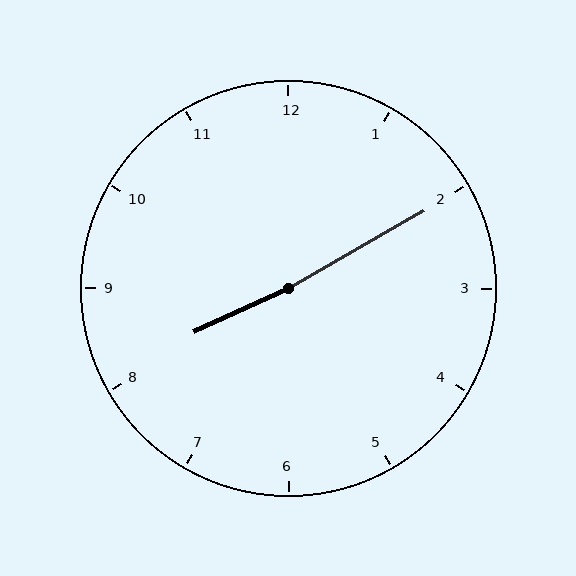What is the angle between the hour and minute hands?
Approximately 175 degrees.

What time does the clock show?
8:10.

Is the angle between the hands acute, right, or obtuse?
It is obtuse.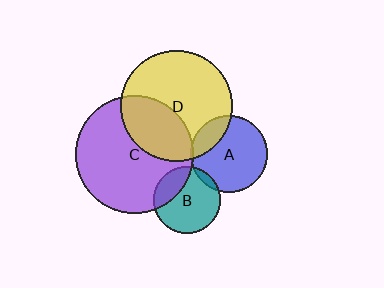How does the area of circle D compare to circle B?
Approximately 2.8 times.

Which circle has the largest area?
Circle C (purple).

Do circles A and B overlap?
Yes.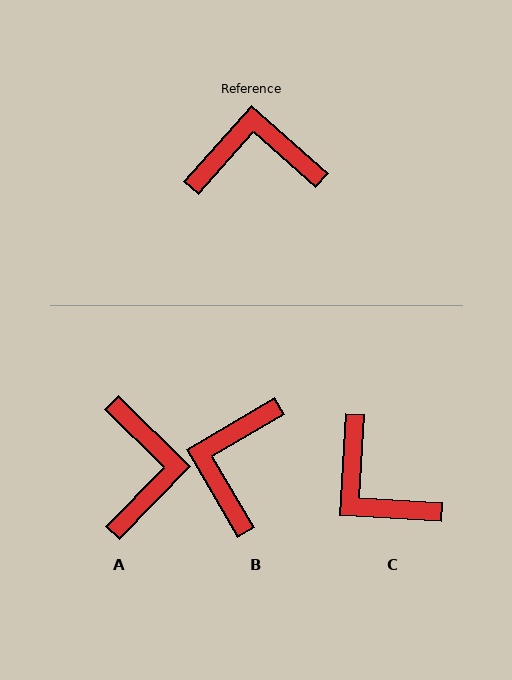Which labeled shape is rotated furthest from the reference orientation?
C, about 128 degrees away.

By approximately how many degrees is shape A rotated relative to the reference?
Approximately 93 degrees clockwise.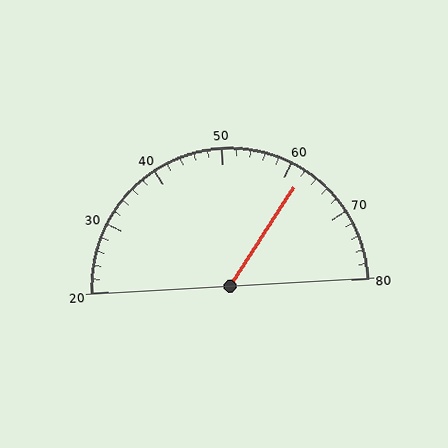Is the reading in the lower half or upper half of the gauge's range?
The reading is in the upper half of the range (20 to 80).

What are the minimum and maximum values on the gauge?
The gauge ranges from 20 to 80.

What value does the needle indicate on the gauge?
The needle indicates approximately 62.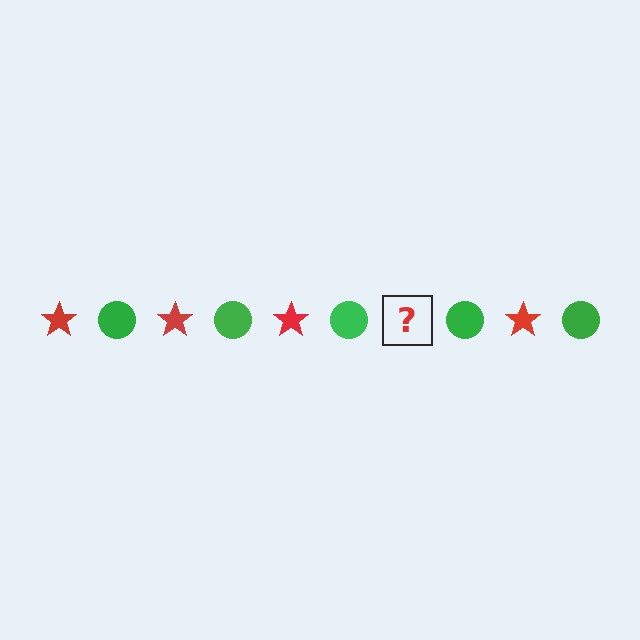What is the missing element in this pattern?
The missing element is a red star.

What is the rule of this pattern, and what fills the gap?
The rule is that the pattern alternates between red star and green circle. The gap should be filled with a red star.